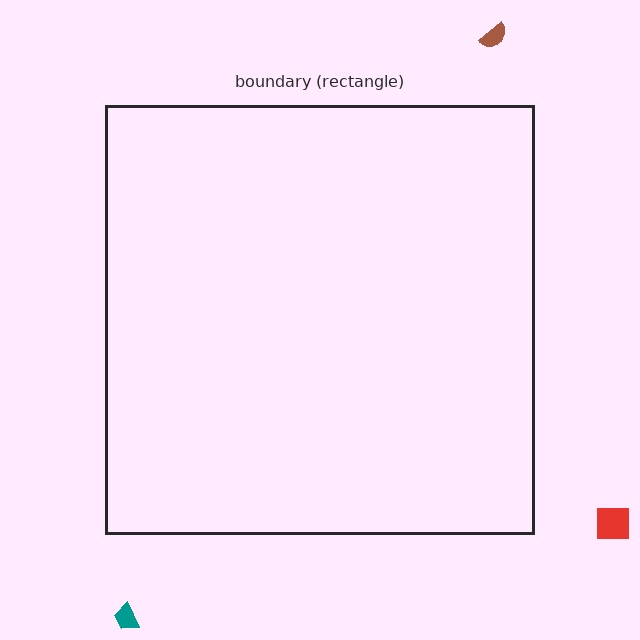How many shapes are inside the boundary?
0 inside, 3 outside.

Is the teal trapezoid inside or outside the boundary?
Outside.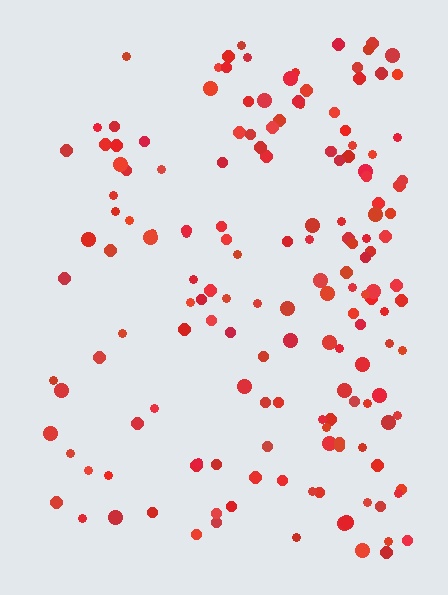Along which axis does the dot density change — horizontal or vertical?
Horizontal.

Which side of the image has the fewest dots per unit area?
The left.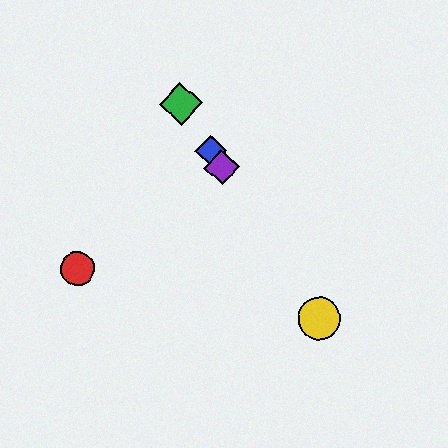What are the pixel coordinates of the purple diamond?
The purple diamond is at (222, 167).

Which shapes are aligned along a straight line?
The blue diamond, the green diamond, the yellow circle, the purple diamond are aligned along a straight line.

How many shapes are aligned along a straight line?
4 shapes (the blue diamond, the green diamond, the yellow circle, the purple diamond) are aligned along a straight line.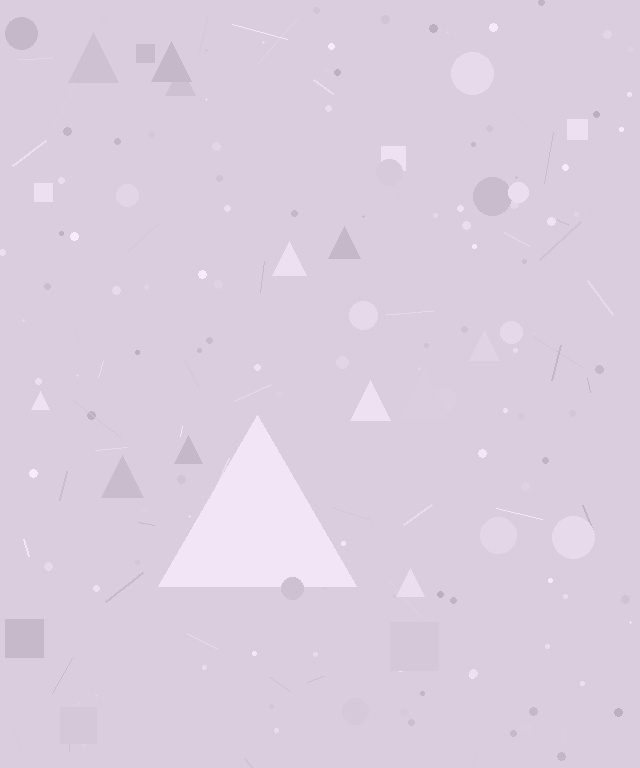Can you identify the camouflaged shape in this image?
The camouflaged shape is a triangle.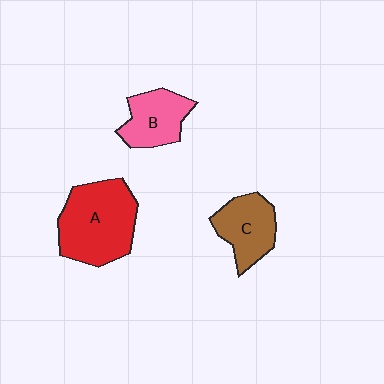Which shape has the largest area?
Shape A (red).